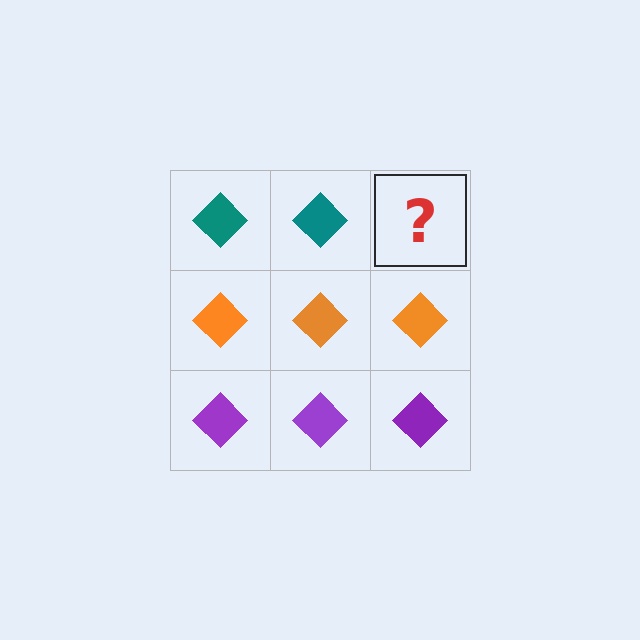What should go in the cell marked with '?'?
The missing cell should contain a teal diamond.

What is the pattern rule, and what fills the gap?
The rule is that each row has a consistent color. The gap should be filled with a teal diamond.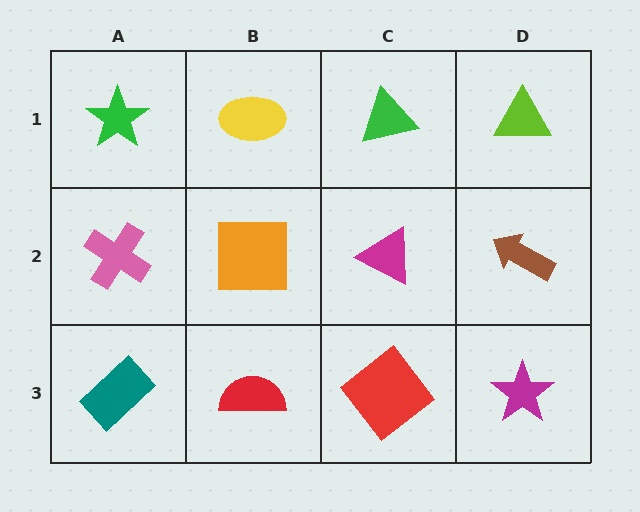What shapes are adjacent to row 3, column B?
An orange square (row 2, column B), a teal rectangle (row 3, column A), a red diamond (row 3, column C).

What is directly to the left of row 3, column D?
A red diamond.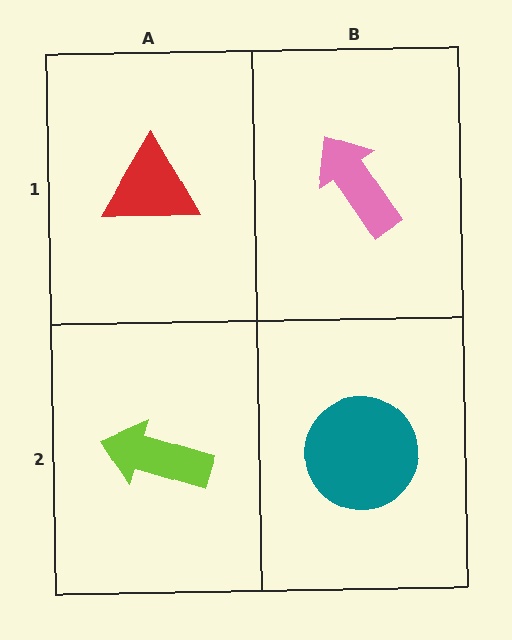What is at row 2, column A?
A lime arrow.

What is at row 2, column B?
A teal circle.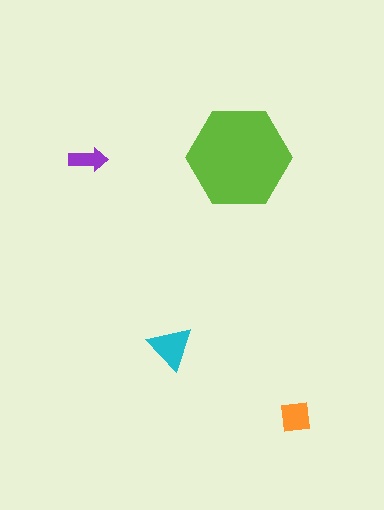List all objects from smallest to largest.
The purple arrow, the orange square, the cyan triangle, the lime hexagon.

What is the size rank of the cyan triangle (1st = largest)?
2nd.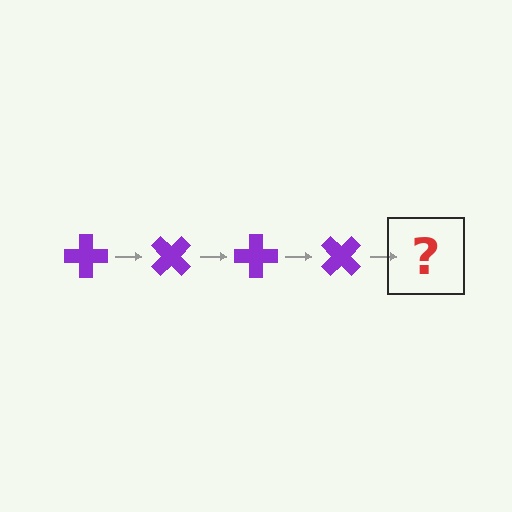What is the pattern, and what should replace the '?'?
The pattern is that the cross rotates 45 degrees each step. The '?' should be a purple cross rotated 180 degrees.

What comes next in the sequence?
The next element should be a purple cross rotated 180 degrees.